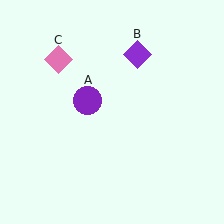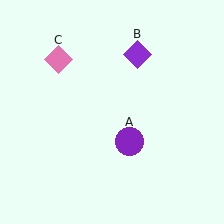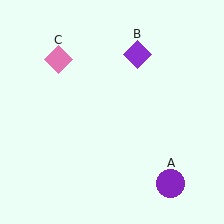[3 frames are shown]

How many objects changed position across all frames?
1 object changed position: purple circle (object A).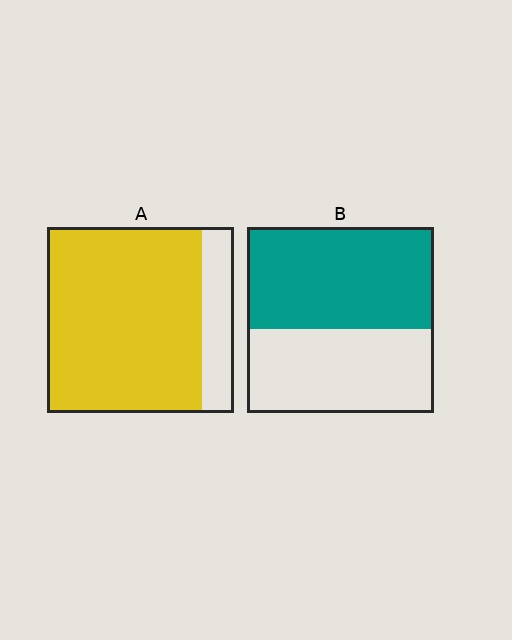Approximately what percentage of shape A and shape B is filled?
A is approximately 85% and B is approximately 55%.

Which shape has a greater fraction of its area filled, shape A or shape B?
Shape A.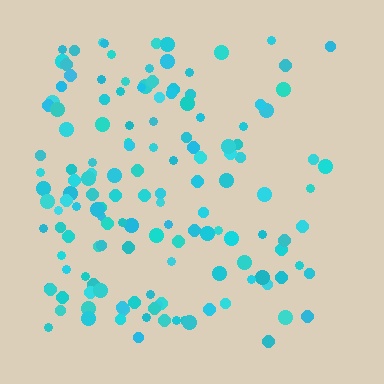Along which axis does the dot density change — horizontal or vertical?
Horizontal.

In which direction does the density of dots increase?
From right to left, with the left side densest.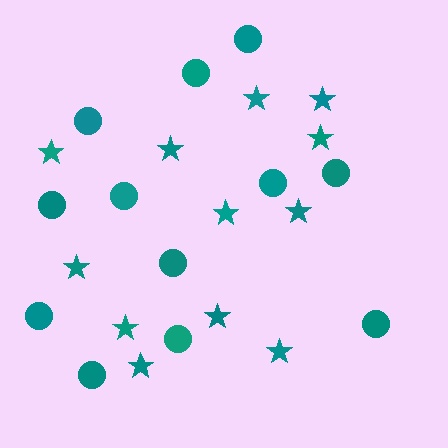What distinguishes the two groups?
There are 2 groups: one group of circles (12) and one group of stars (12).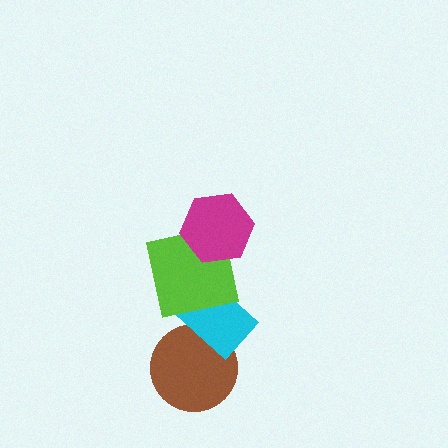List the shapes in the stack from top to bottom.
From top to bottom: the magenta hexagon, the lime square, the cyan rectangle, the brown circle.